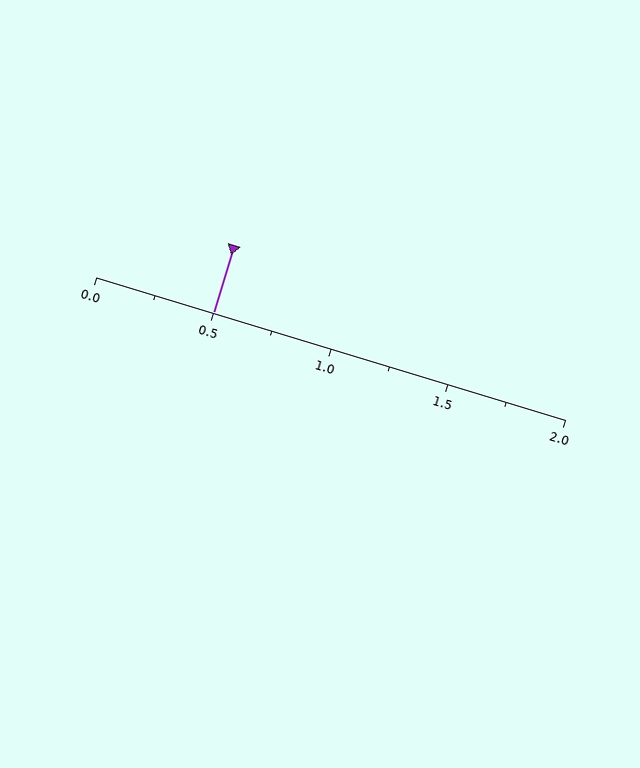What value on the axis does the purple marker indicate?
The marker indicates approximately 0.5.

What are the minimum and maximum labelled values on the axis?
The axis runs from 0.0 to 2.0.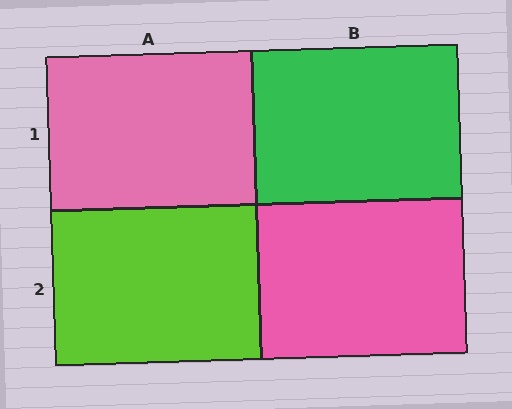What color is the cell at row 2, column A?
Lime.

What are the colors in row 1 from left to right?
Pink, green.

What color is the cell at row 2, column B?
Pink.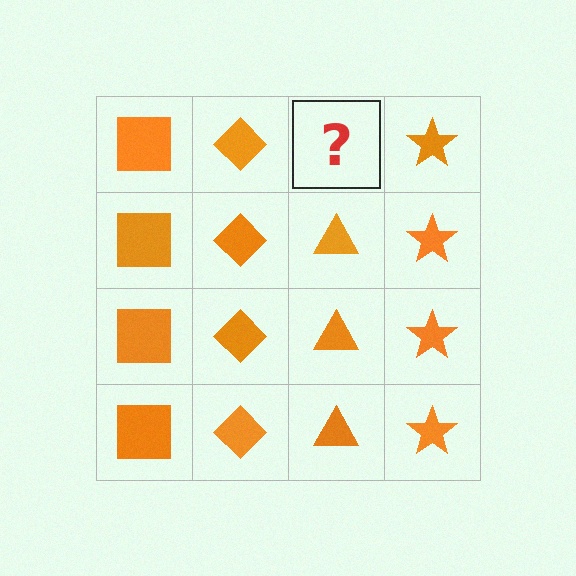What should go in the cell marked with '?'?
The missing cell should contain an orange triangle.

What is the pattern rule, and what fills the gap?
The rule is that each column has a consistent shape. The gap should be filled with an orange triangle.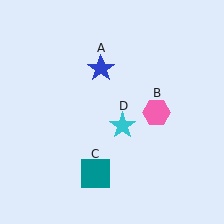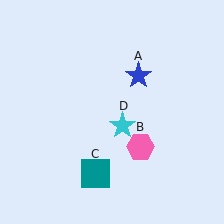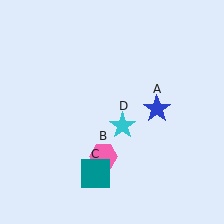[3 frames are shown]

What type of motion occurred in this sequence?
The blue star (object A), pink hexagon (object B) rotated clockwise around the center of the scene.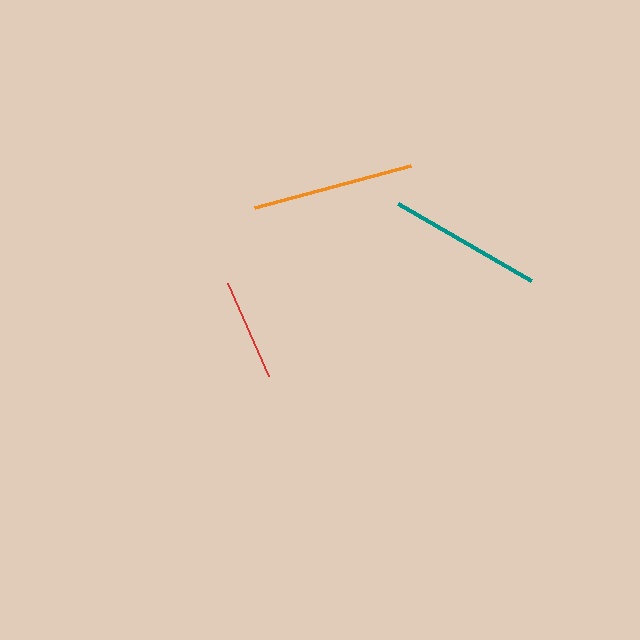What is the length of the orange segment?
The orange segment is approximately 161 pixels long.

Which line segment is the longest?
The orange line is the longest at approximately 161 pixels.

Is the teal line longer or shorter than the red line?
The teal line is longer than the red line.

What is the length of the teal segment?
The teal segment is approximately 153 pixels long.